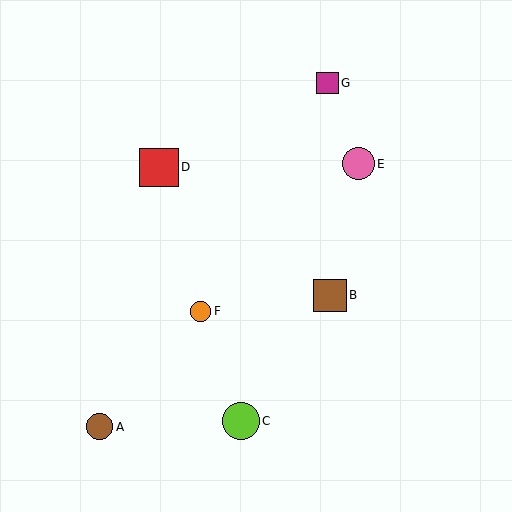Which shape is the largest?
The red square (labeled D) is the largest.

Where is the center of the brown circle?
The center of the brown circle is at (100, 427).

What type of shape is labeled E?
Shape E is a pink circle.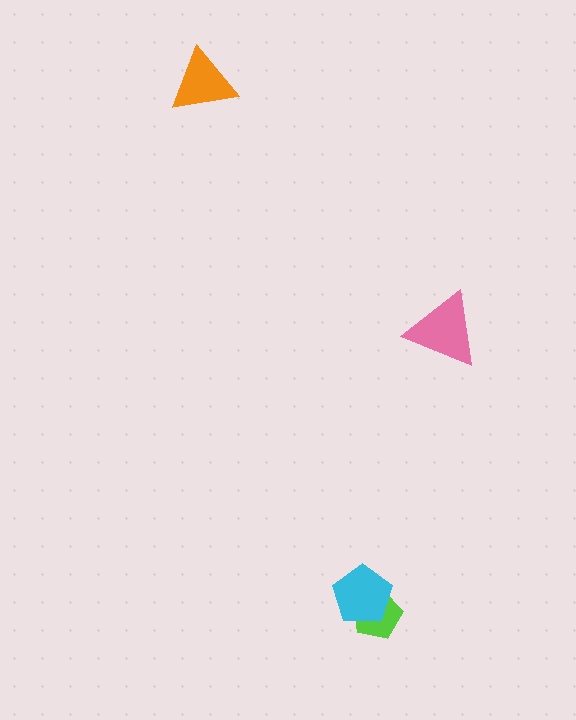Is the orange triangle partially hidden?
No, no other shape covers it.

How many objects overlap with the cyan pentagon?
1 object overlaps with the cyan pentagon.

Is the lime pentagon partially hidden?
Yes, it is partially covered by another shape.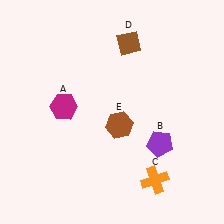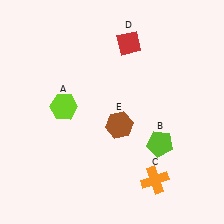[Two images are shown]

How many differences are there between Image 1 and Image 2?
There are 3 differences between the two images.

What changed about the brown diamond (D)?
In Image 1, D is brown. In Image 2, it changed to red.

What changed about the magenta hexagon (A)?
In Image 1, A is magenta. In Image 2, it changed to lime.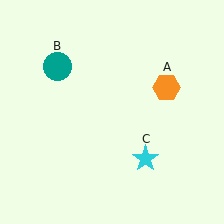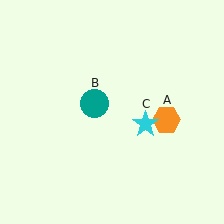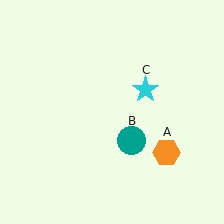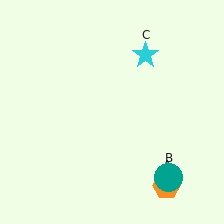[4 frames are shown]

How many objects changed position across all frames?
3 objects changed position: orange hexagon (object A), teal circle (object B), cyan star (object C).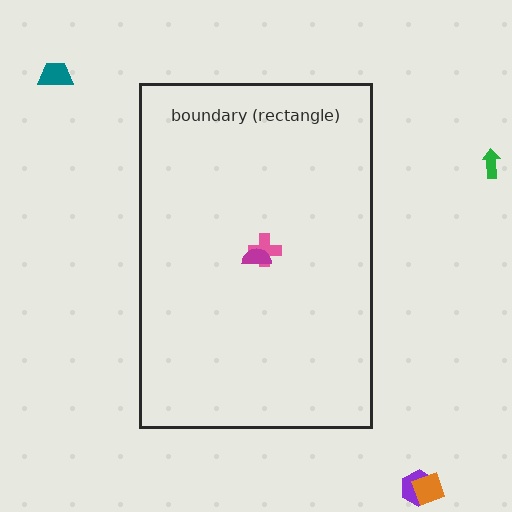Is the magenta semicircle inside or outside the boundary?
Inside.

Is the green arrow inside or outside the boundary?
Outside.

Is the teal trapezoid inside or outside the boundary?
Outside.